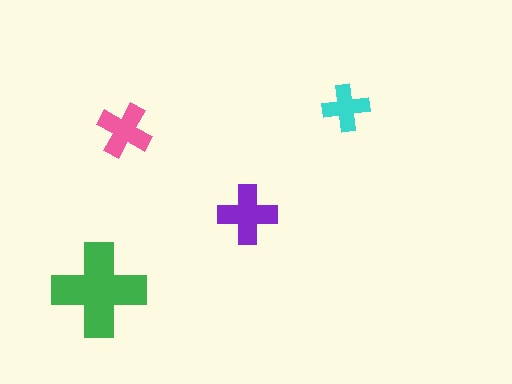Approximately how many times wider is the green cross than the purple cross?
About 1.5 times wider.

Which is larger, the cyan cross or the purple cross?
The purple one.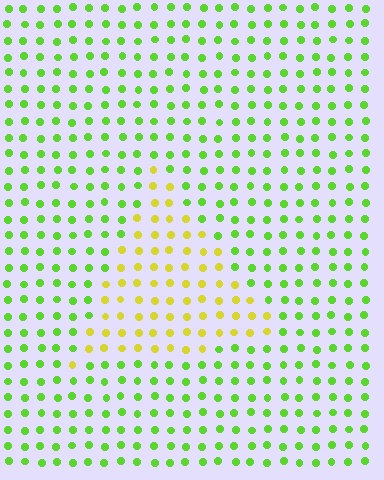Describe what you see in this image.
The image is filled with small lime elements in a uniform arrangement. A triangle-shaped region is visible where the elements are tinted to a slightly different hue, forming a subtle color boundary.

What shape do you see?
I see a triangle.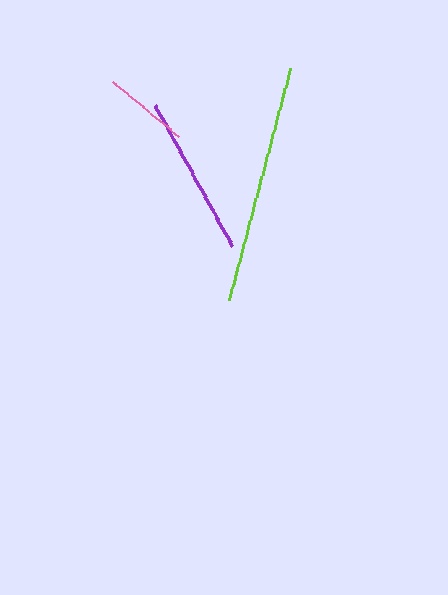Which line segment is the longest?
The lime line is the longest at approximately 240 pixels.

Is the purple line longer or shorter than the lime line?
The lime line is longer than the purple line.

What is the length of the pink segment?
The pink segment is approximately 85 pixels long.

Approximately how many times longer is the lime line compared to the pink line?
The lime line is approximately 2.8 times the length of the pink line.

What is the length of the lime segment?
The lime segment is approximately 240 pixels long.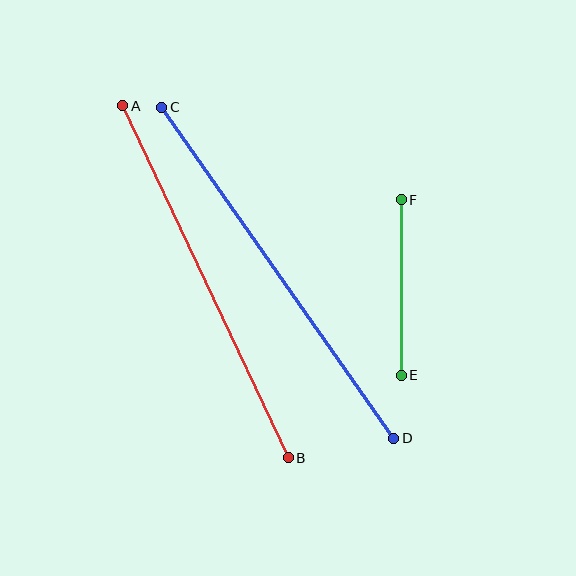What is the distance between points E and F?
The distance is approximately 175 pixels.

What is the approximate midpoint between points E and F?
The midpoint is at approximately (401, 288) pixels.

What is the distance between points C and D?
The distance is approximately 404 pixels.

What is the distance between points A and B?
The distance is approximately 389 pixels.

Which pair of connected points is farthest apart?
Points C and D are farthest apart.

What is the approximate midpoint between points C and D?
The midpoint is at approximately (278, 273) pixels.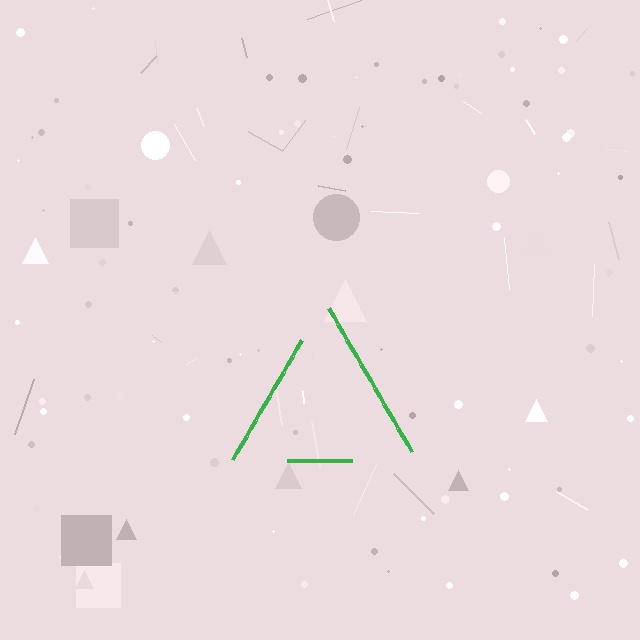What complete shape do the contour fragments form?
The contour fragments form a triangle.